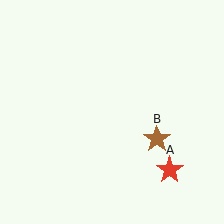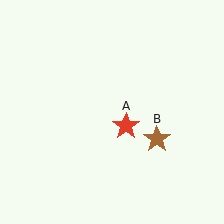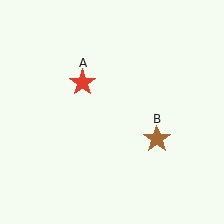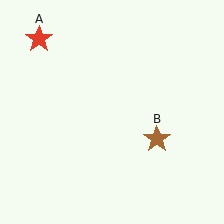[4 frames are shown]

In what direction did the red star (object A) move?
The red star (object A) moved up and to the left.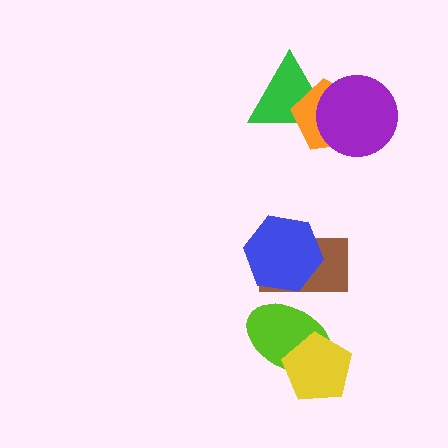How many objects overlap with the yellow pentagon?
1 object overlaps with the yellow pentagon.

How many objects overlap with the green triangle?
2 objects overlap with the green triangle.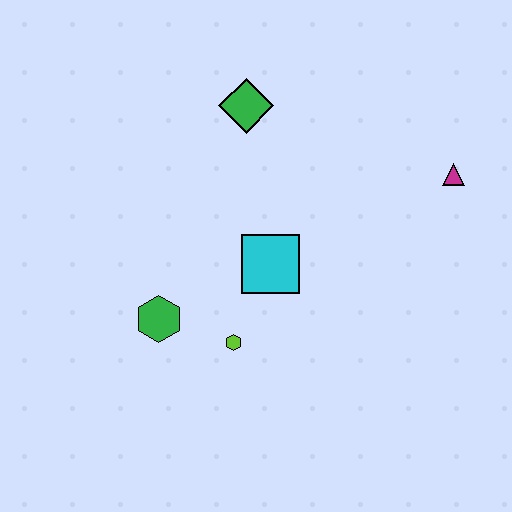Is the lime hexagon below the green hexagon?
Yes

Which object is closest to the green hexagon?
The lime hexagon is closest to the green hexagon.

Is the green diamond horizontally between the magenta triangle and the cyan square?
No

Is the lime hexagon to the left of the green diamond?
Yes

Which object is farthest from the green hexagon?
The magenta triangle is farthest from the green hexagon.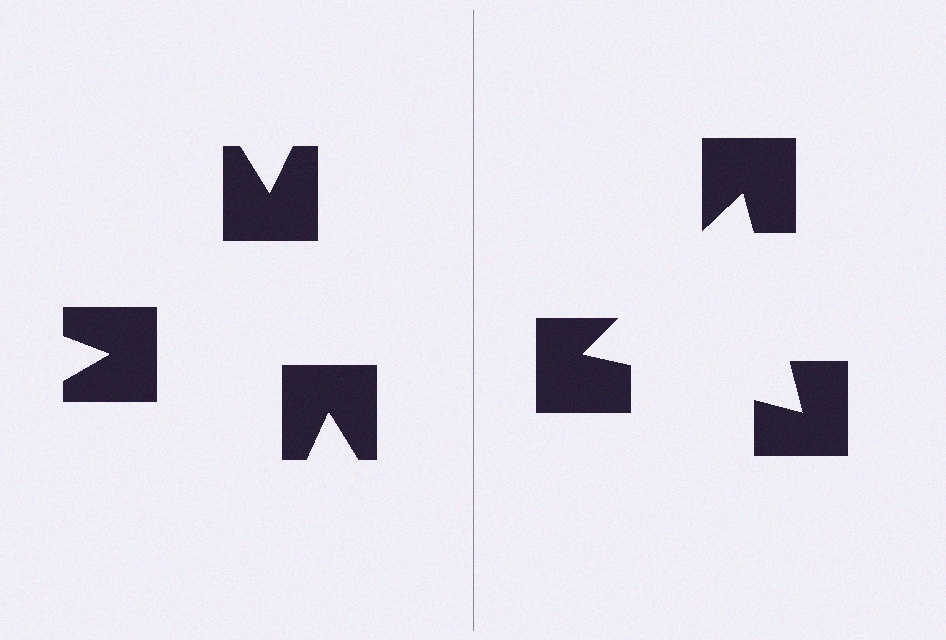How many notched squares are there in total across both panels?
6 — 3 on each side.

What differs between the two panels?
The notched squares are positioned identically on both sides; only the wedge orientations differ. On the right they align to a triangle; on the left they are misaligned.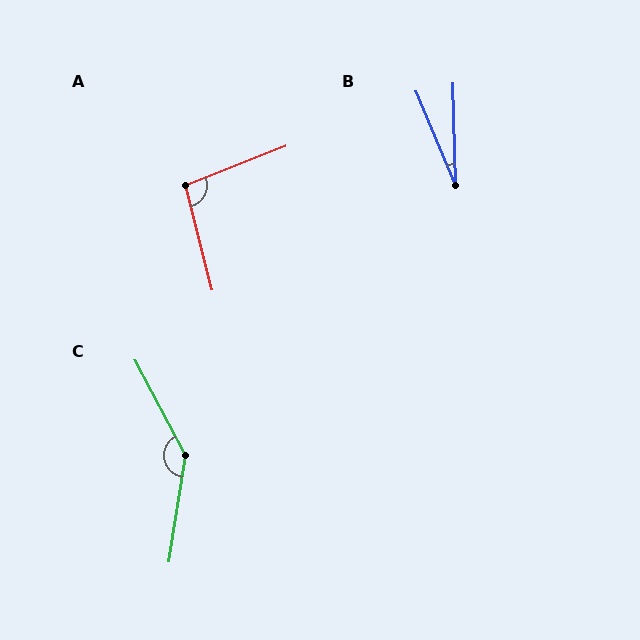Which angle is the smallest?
B, at approximately 21 degrees.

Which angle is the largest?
C, at approximately 143 degrees.